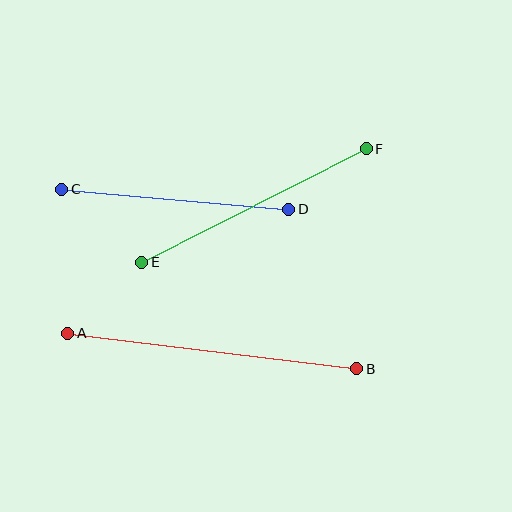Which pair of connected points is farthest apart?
Points A and B are farthest apart.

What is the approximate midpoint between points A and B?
The midpoint is at approximately (212, 351) pixels.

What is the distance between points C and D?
The distance is approximately 228 pixels.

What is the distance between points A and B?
The distance is approximately 291 pixels.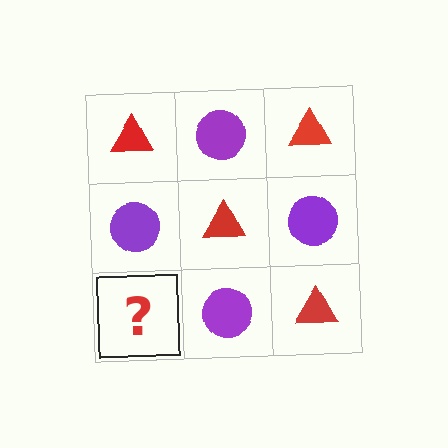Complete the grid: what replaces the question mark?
The question mark should be replaced with a red triangle.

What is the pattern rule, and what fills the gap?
The rule is that it alternates red triangle and purple circle in a checkerboard pattern. The gap should be filled with a red triangle.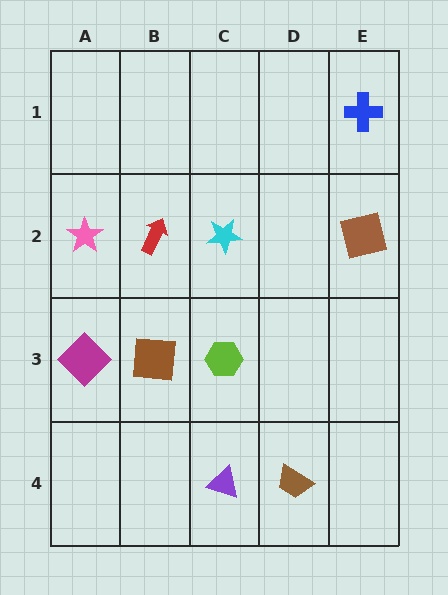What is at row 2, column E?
A brown square.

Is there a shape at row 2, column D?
No, that cell is empty.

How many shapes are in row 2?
4 shapes.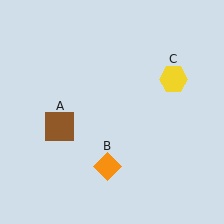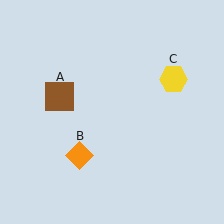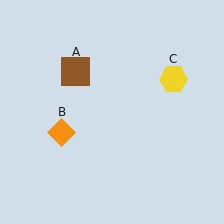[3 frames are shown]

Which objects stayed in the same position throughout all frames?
Yellow hexagon (object C) remained stationary.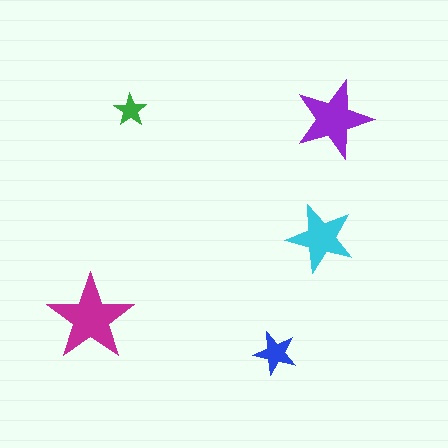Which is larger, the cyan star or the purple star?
The purple one.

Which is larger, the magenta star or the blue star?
The magenta one.